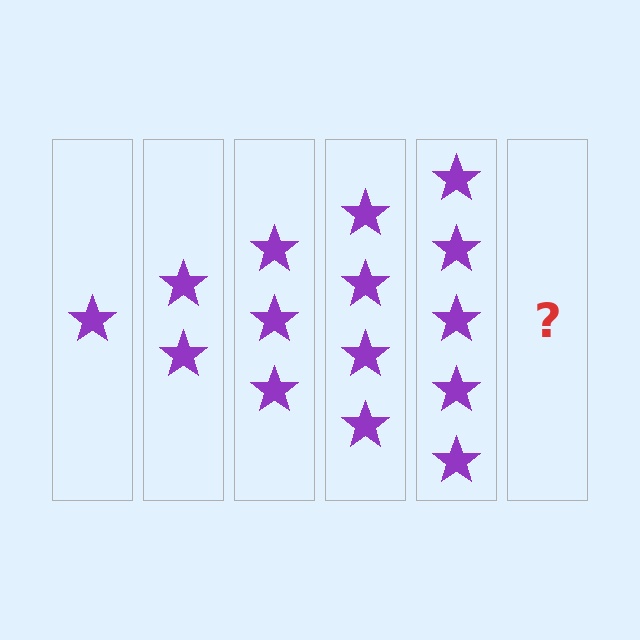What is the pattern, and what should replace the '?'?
The pattern is that each step adds one more star. The '?' should be 6 stars.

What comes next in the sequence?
The next element should be 6 stars.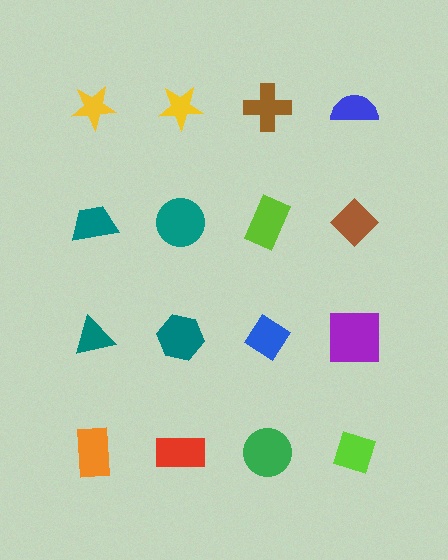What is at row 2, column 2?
A teal circle.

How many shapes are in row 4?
4 shapes.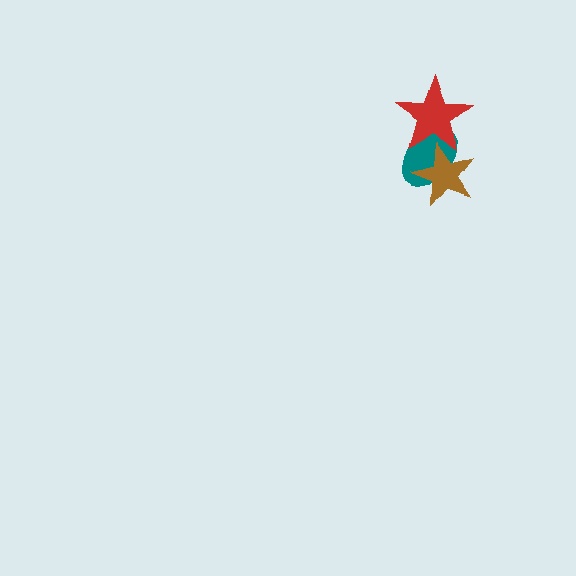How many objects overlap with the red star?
2 objects overlap with the red star.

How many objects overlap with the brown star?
2 objects overlap with the brown star.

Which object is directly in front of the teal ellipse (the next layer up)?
The brown star is directly in front of the teal ellipse.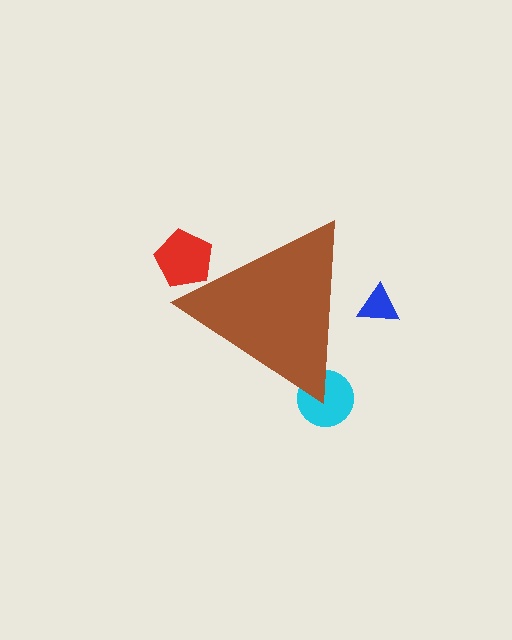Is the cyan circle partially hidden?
Yes, the cyan circle is partially hidden behind the brown triangle.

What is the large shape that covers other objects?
A brown triangle.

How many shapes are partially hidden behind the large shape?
3 shapes are partially hidden.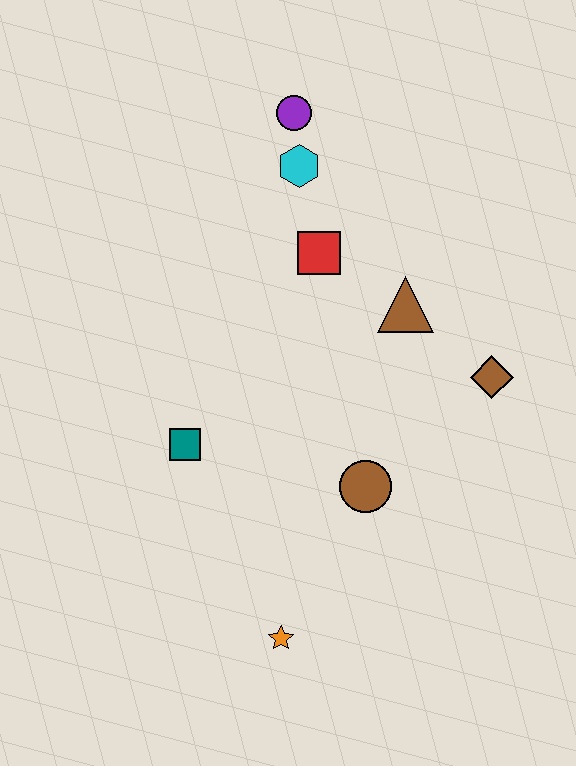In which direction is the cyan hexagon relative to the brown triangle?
The cyan hexagon is above the brown triangle.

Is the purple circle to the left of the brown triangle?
Yes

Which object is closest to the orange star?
The brown circle is closest to the orange star.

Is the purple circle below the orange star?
No